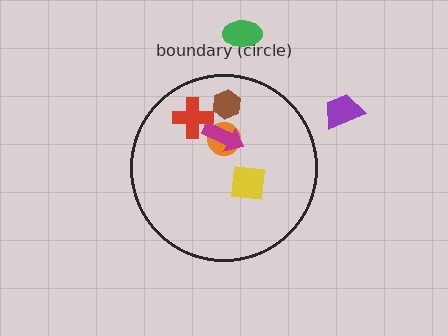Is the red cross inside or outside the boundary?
Inside.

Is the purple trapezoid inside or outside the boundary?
Outside.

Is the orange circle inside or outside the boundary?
Inside.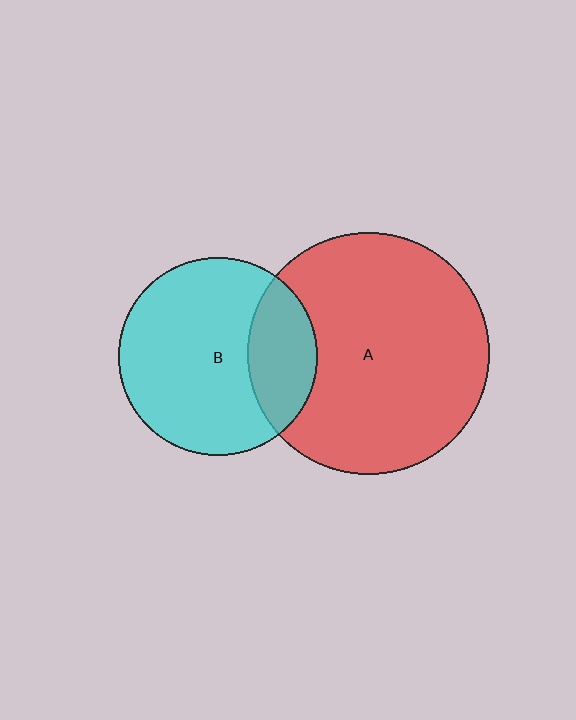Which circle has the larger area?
Circle A (red).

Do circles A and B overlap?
Yes.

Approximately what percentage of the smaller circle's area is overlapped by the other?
Approximately 25%.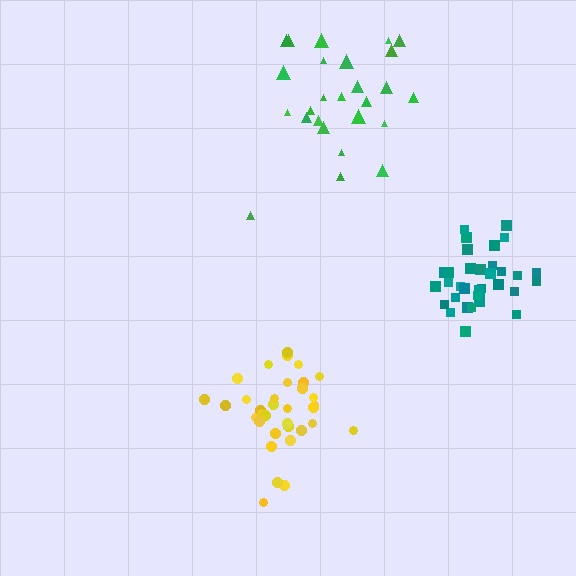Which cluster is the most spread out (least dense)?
Green.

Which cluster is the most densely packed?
Teal.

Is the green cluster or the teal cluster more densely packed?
Teal.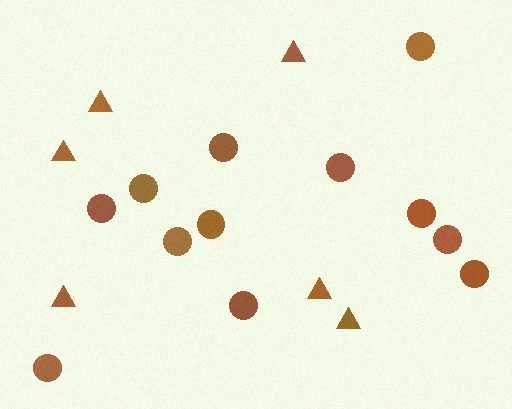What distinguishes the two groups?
There are 2 groups: one group of triangles (6) and one group of circles (12).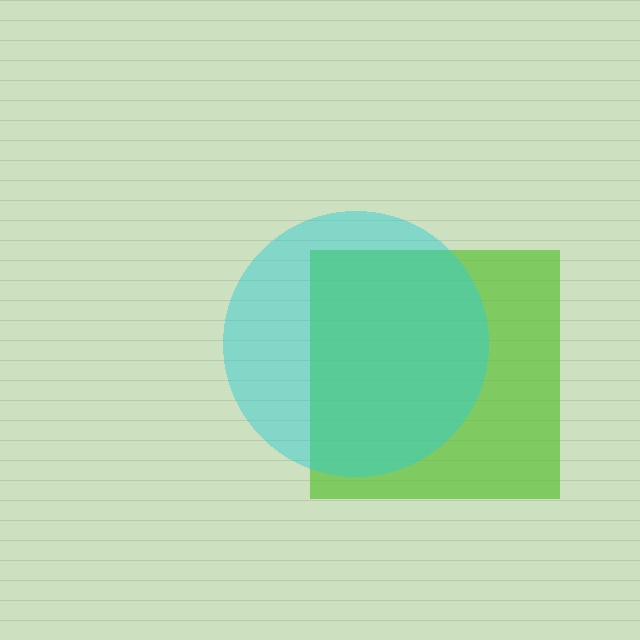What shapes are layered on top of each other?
The layered shapes are: a lime square, a cyan circle.